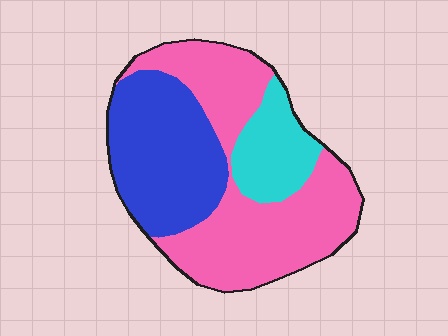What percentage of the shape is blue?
Blue takes up about one third (1/3) of the shape.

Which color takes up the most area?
Pink, at roughly 50%.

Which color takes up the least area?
Cyan, at roughly 15%.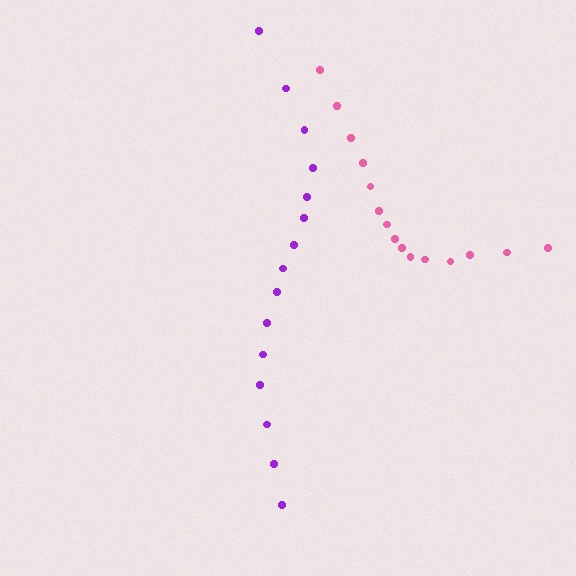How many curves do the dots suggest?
There are 2 distinct paths.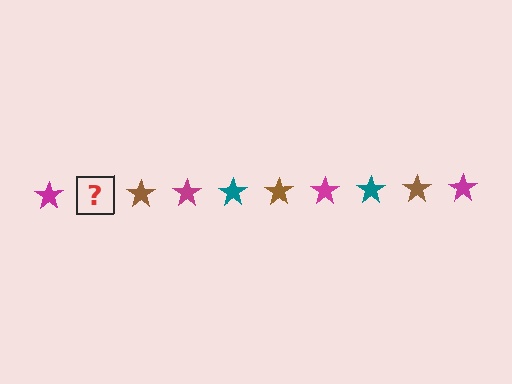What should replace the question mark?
The question mark should be replaced with a teal star.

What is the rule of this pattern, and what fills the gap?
The rule is that the pattern cycles through magenta, teal, brown stars. The gap should be filled with a teal star.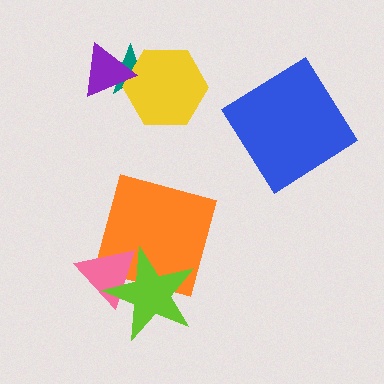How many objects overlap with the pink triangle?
2 objects overlap with the pink triangle.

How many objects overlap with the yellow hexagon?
2 objects overlap with the yellow hexagon.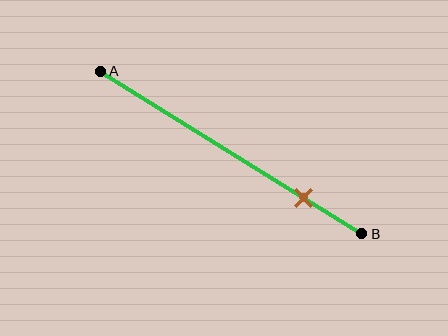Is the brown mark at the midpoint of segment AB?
No, the mark is at about 80% from A, not at the 50% midpoint.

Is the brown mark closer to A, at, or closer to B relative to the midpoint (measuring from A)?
The brown mark is closer to point B than the midpoint of segment AB.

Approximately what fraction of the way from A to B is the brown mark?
The brown mark is approximately 80% of the way from A to B.